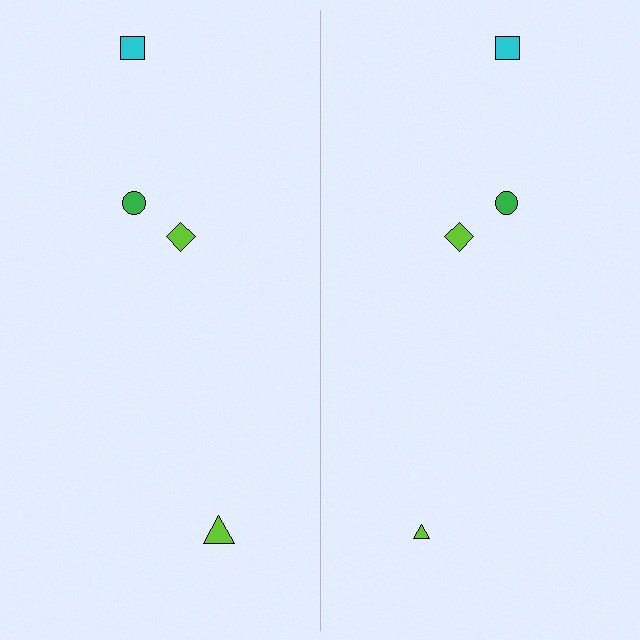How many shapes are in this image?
There are 8 shapes in this image.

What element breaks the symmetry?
The lime triangle on the right side has a different size than its mirror counterpart.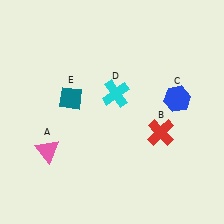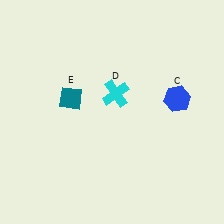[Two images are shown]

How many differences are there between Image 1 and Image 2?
There are 2 differences between the two images.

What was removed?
The pink triangle (A), the red cross (B) were removed in Image 2.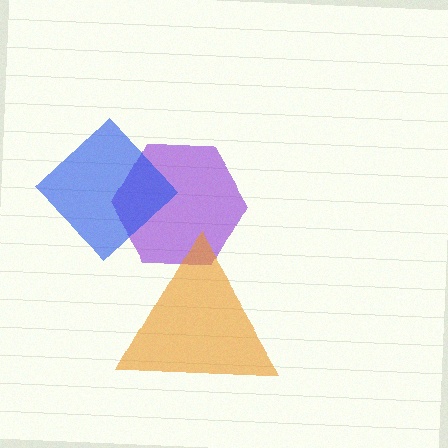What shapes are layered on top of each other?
The layered shapes are: a purple hexagon, a blue diamond, an orange triangle.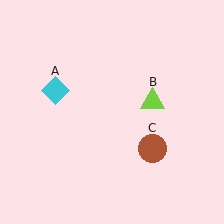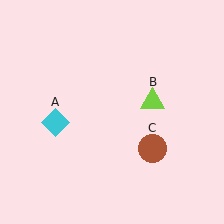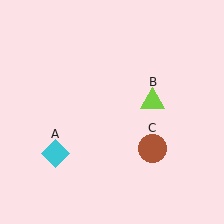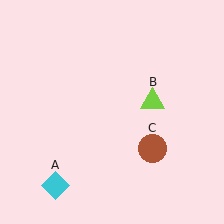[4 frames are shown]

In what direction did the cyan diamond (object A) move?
The cyan diamond (object A) moved down.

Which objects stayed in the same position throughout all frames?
Lime triangle (object B) and brown circle (object C) remained stationary.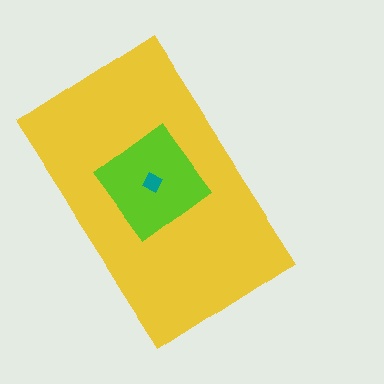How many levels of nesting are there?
3.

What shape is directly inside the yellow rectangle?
The lime diamond.